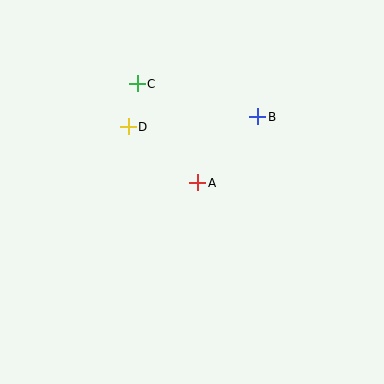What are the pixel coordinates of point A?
Point A is at (198, 183).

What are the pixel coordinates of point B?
Point B is at (258, 117).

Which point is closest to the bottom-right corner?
Point A is closest to the bottom-right corner.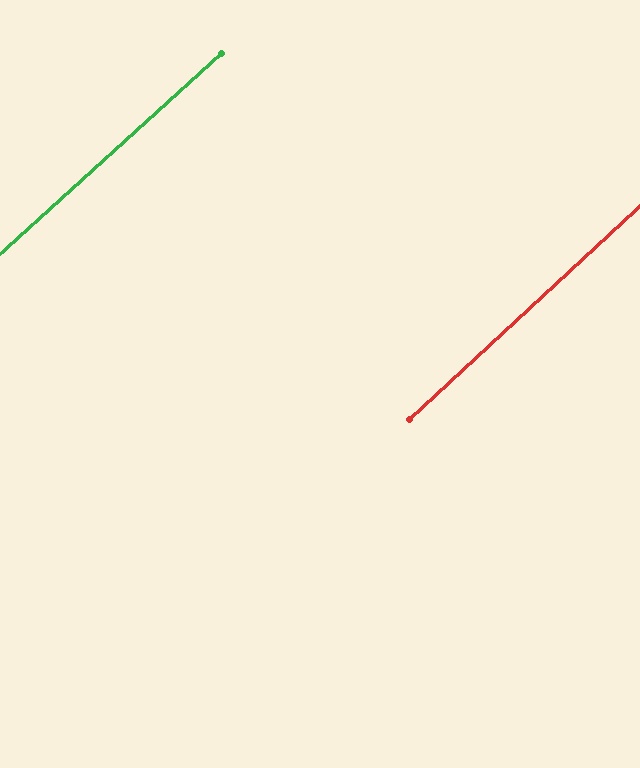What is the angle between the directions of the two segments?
Approximately 1 degree.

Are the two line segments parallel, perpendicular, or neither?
Parallel — their directions differ by only 0.7°.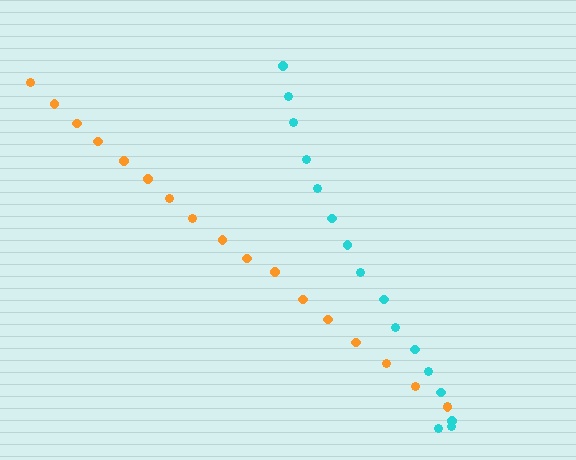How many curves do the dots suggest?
There are 2 distinct paths.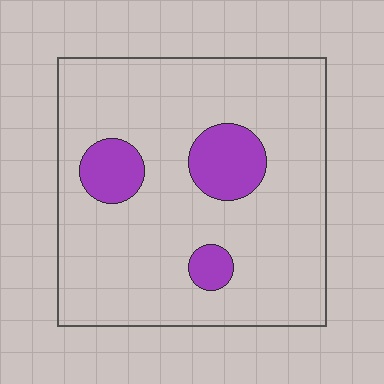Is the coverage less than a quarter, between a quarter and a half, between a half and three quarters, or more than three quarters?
Less than a quarter.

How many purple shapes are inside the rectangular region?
3.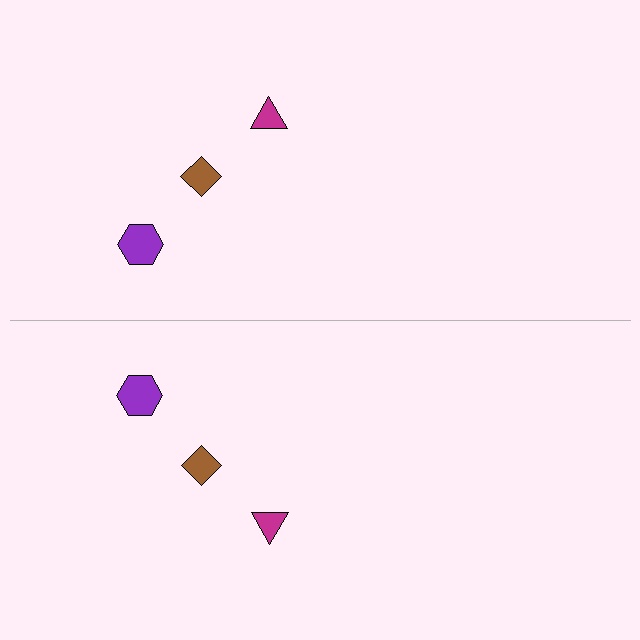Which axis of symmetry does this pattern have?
The pattern has a horizontal axis of symmetry running through the center of the image.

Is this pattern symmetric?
Yes, this pattern has bilateral (reflection) symmetry.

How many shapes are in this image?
There are 6 shapes in this image.